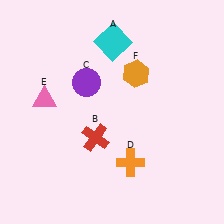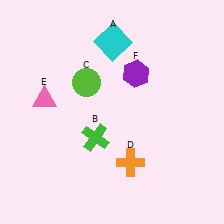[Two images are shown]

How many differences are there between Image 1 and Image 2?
There are 3 differences between the two images.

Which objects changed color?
B changed from red to green. C changed from purple to lime. F changed from orange to purple.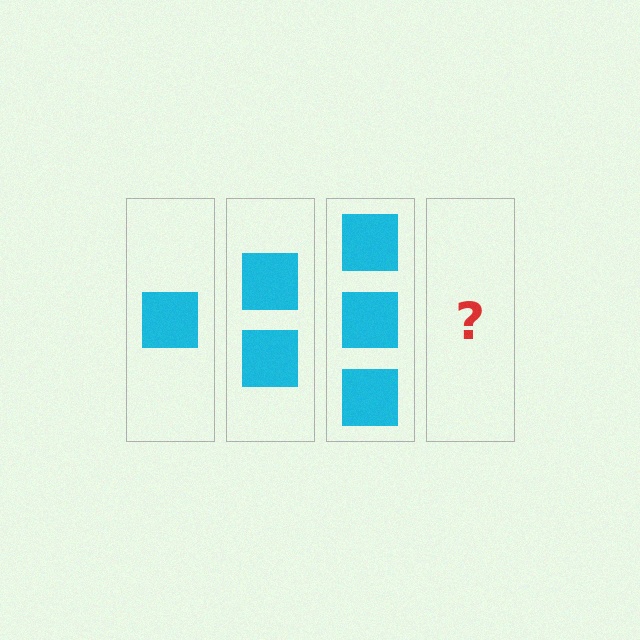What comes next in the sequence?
The next element should be 4 squares.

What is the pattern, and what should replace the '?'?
The pattern is that each step adds one more square. The '?' should be 4 squares.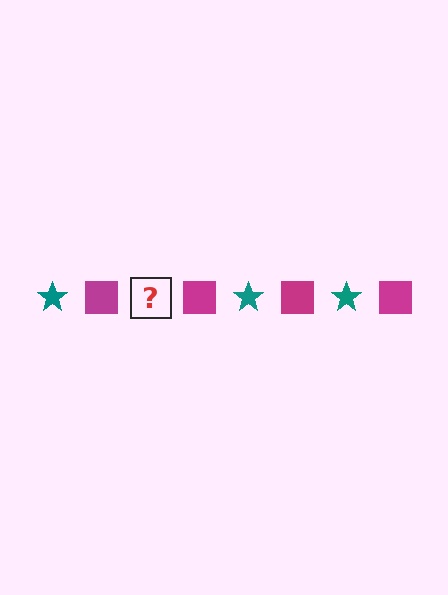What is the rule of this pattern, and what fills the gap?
The rule is that the pattern alternates between teal star and magenta square. The gap should be filled with a teal star.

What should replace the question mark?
The question mark should be replaced with a teal star.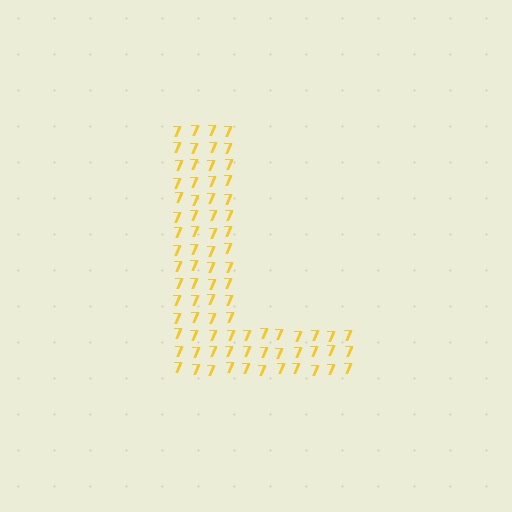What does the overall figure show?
The overall figure shows the letter L.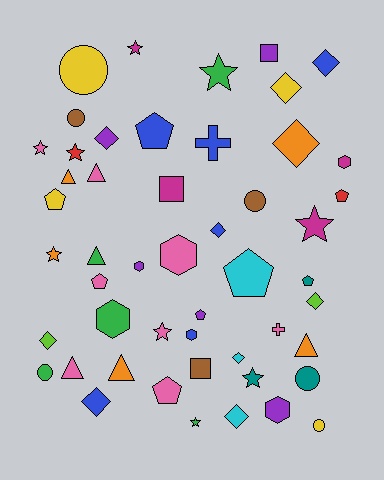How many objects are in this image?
There are 50 objects.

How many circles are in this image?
There are 6 circles.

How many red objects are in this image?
There are 2 red objects.